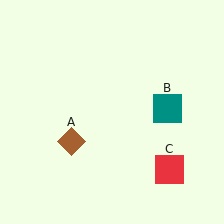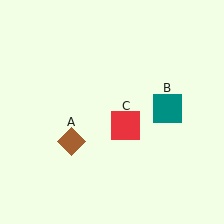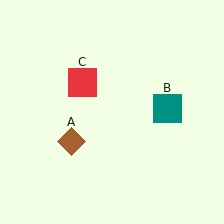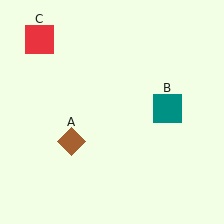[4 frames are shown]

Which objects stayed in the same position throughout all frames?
Brown diamond (object A) and teal square (object B) remained stationary.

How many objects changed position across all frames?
1 object changed position: red square (object C).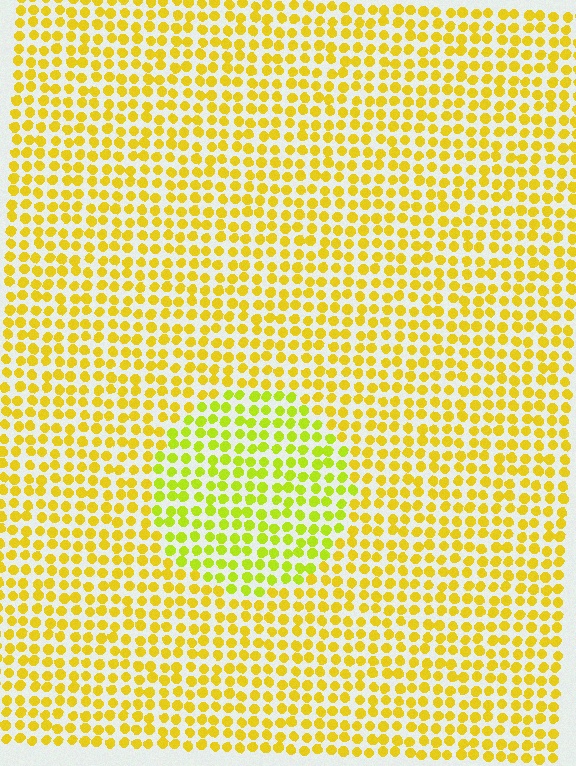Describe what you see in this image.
The image is filled with small yellow elements in a uniform arrangement. A circle-shaped region is visible where the elements are tinted to a slightly different hue, forming a subtle color boundary.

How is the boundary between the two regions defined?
The boundary is defined purely by a slight shift in hue (about 24 degrees). Spacing, size, and orientation are identical on both sides.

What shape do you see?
I see a circle.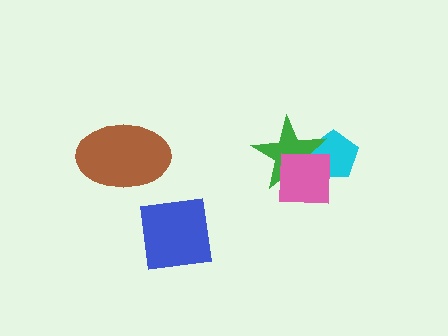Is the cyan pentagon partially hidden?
Yes, it is partially covered by another shape.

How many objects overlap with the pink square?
2 objects overlap with the pink square.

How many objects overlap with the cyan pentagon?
2 objects overlap with the cyan pentagon.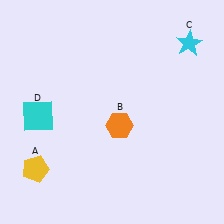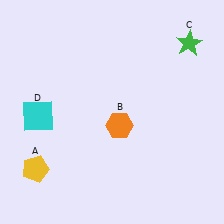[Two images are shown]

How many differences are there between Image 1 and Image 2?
There is 1 difference between the two images.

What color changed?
The star (C) changed from cyan in Image 1 to green in Image 2.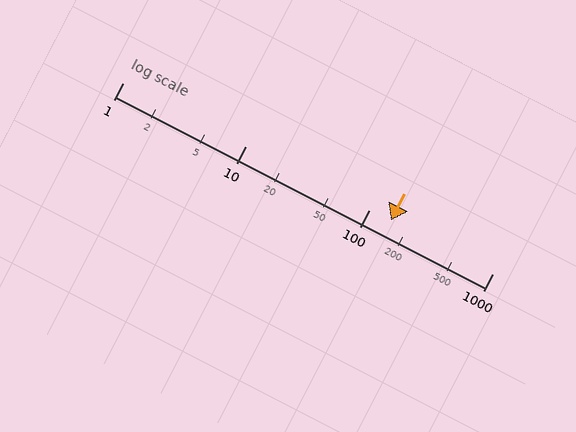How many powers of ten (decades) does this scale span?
The scale spans 3 decades, from 1 to 1000.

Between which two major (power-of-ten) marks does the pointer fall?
The pointer is between 100 and 1000.